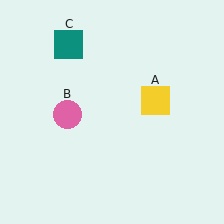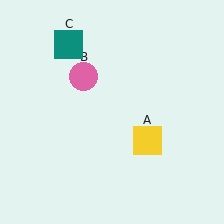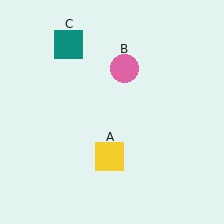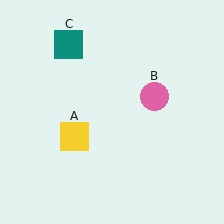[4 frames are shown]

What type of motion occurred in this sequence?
The yellow square (object A), pink circle (object B) rotated clockwise around the center of the scene.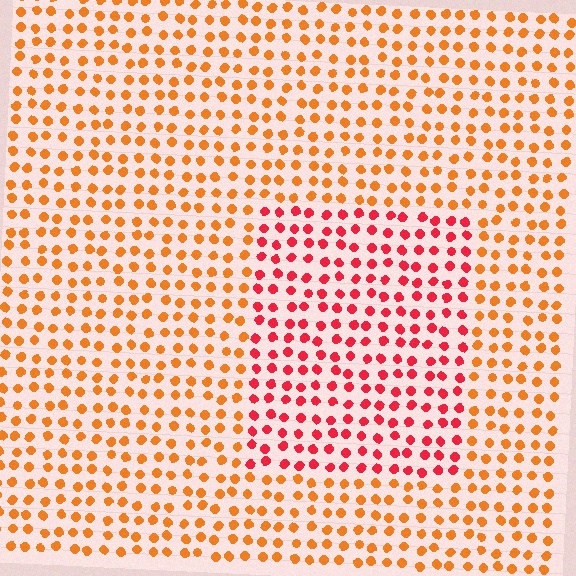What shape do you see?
I see a rectangle.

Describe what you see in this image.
The image is filled with small orange elements in a uniform arrangement. A rectangle-shaped region is visible where the elements are tinted to a slightly different hue, forming a subtle color boundary.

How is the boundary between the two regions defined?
The boundary is defined purely by a slight shift in hue (about 36 degrees). Spacing, size, and orientation are identical on both sides.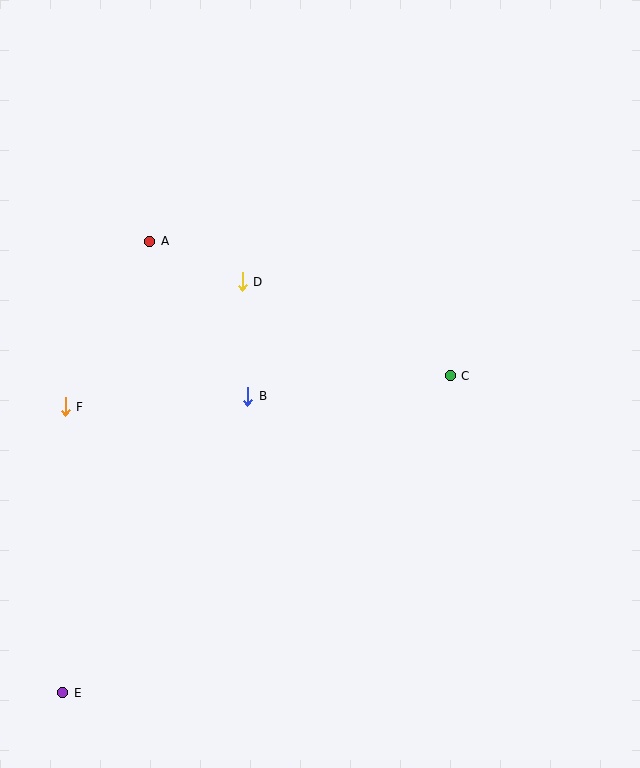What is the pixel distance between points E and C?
The distance between E and C is 500 pixels.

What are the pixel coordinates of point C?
Point C is at (450, 376).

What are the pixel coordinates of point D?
Point D is at (242, 282).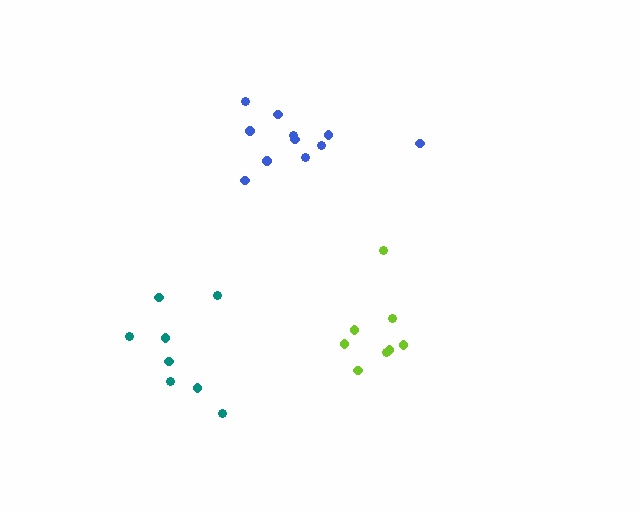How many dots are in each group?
Group 1: 11 dots, Group 2: 8 dots, Group 3: 8 dots (27 total).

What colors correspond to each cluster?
The clusters are colored: blue, teal, lime.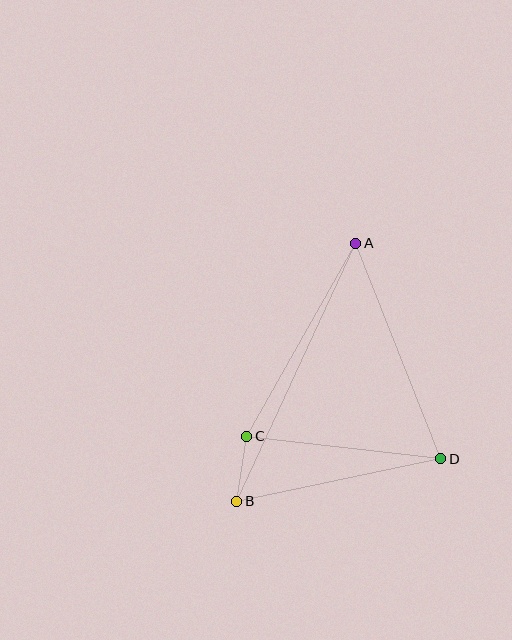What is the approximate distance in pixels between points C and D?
The distance between C and D is approximately 195 pixels.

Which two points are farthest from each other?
Points A and B are farthest from each other.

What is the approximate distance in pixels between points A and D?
The distance between A and D is approximately 231 pixels.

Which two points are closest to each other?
Points B and C are closest to each other.